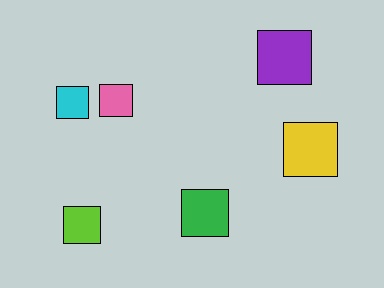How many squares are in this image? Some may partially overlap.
There are 6 squares.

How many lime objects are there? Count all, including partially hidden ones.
There is 1 lime object.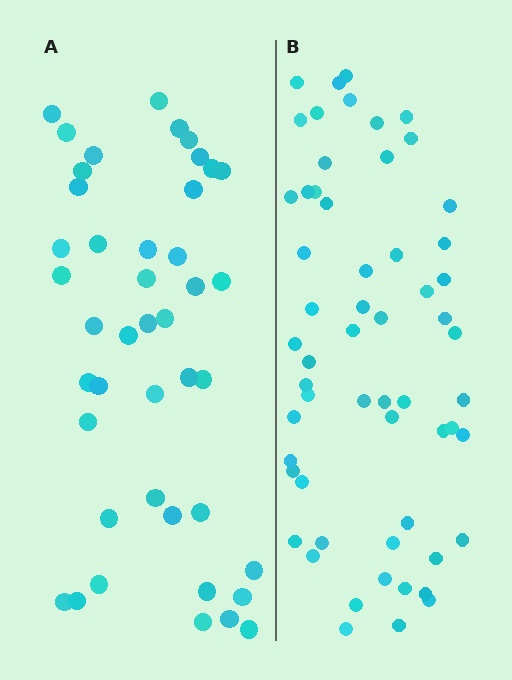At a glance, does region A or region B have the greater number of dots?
Region B (the right region) has more dots.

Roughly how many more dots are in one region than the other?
Region B has approximately 15 more dots than region A.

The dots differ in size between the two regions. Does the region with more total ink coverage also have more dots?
No. Region A has more total ink coverage because its dots are larger, but region B actually contains more individual dots. Total area can be misleading — the number of items is what matters here.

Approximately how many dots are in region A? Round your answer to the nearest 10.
About 40 dots. (The exact count is 43, which rounds to 40.)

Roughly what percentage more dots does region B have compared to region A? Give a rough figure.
About 35% more.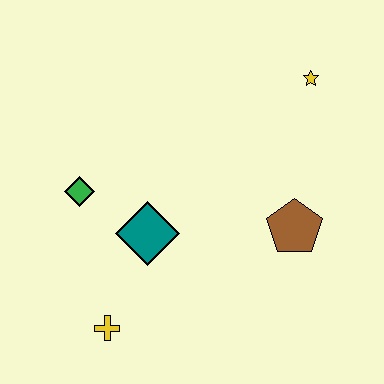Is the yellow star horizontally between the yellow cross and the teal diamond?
No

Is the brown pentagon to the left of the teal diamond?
No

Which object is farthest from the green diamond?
The yellow star is farthest from the green diamond.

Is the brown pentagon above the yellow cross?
Yes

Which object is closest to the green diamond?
The teal diamond is closest to the green diamond.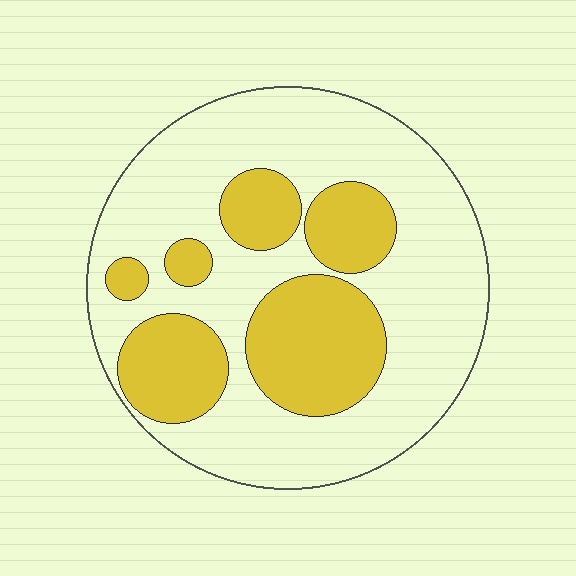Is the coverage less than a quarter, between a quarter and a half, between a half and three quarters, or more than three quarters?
Between a quarter and a half.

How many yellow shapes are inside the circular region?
6.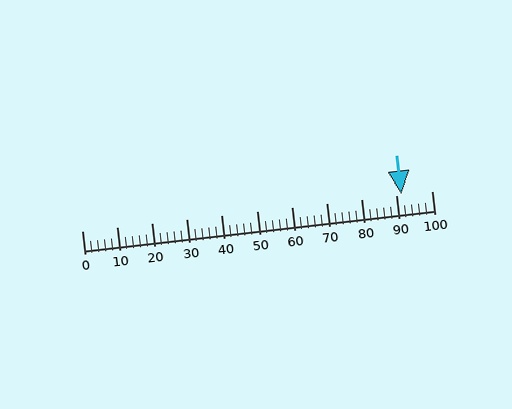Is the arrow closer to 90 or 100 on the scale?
The arrow is closer to 90.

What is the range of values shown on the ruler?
The ruler shows values from 0 to 100.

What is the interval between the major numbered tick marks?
The major tick marks are spaced 10 units apart.